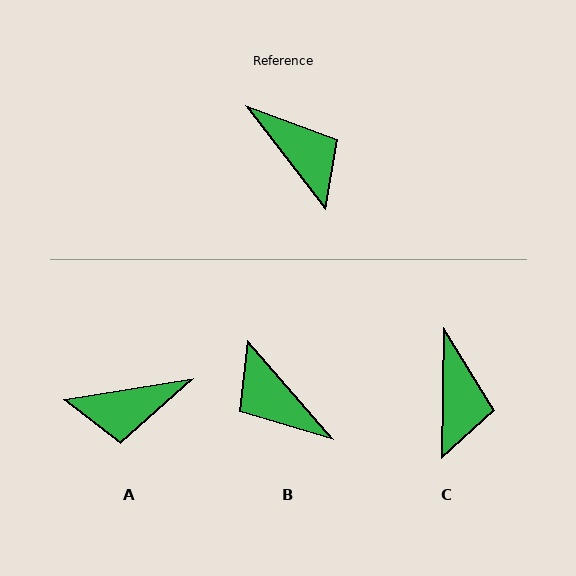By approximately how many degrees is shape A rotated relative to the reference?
Approximately 118 degrees clockwise.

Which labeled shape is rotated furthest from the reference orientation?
B, about 176 degrees away.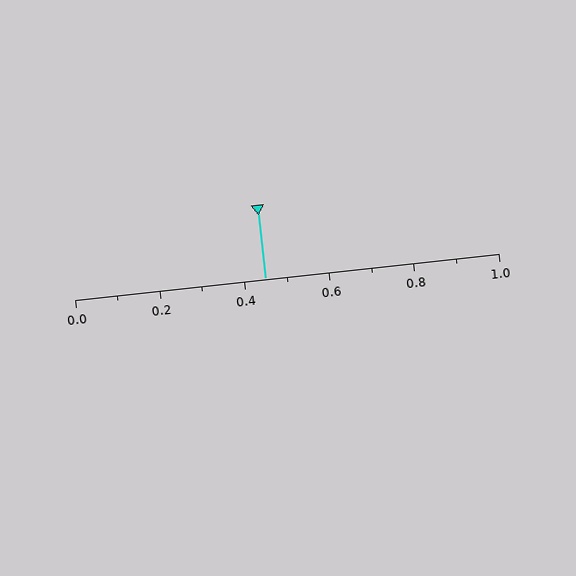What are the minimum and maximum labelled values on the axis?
The axis runs from 0.0 to 1.0.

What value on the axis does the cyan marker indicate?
The marker indicates approximately 0.45.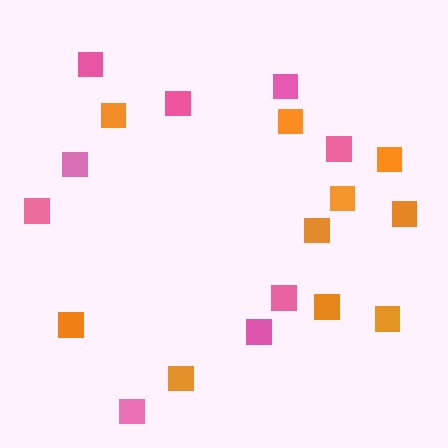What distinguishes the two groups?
There are 2 groups: one group of orange squares (10) and one group of pink squares (9).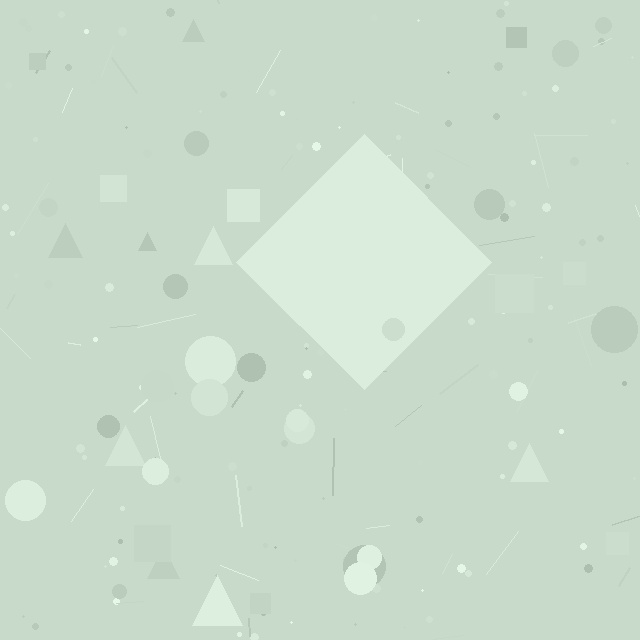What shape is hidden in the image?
A diamond is hidden in the image.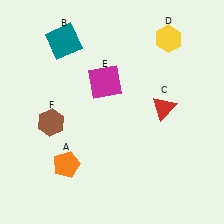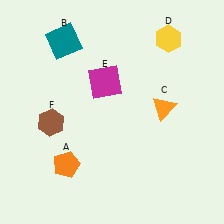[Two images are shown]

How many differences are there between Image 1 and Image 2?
There is 1 difference between the two images.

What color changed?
The triangle (C) changed from red in Image 1 to orange in Image 2.